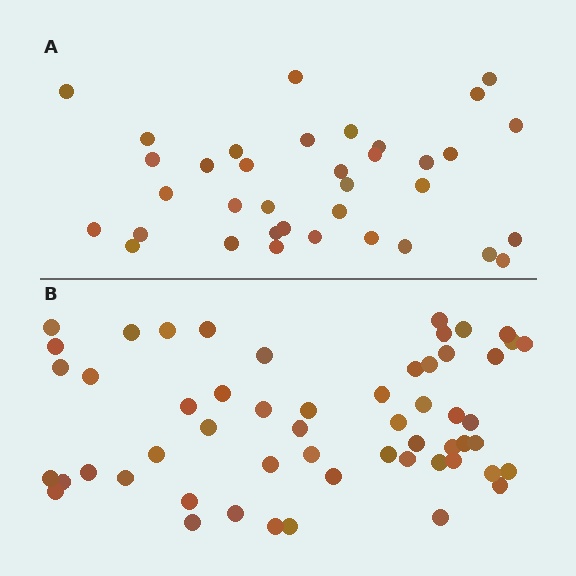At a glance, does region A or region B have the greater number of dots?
Region B (the bottom region) has more dots.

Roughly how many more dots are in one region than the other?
Region B has approximately 20 more dots than region A.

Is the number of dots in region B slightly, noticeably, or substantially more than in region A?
Region B has substantially more. The ratio is roughly 1.5 to 1.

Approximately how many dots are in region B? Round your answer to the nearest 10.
About 60 dots. (The exact count is 55, which rounds to 60.)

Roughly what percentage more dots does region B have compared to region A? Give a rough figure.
About 55% more.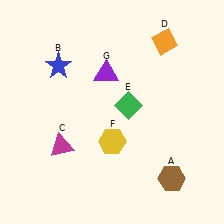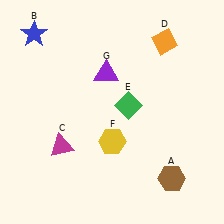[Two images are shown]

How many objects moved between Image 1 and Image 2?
1 object moved between the two images.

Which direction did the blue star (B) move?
The blue star (B) moved up.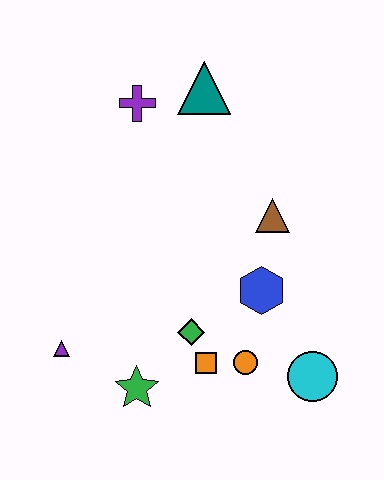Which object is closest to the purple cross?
The teal triangle is closest to the purple cross.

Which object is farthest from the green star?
The teal triangle is farthest from the green star.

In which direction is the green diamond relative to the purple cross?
The green diamond is below the purple cross.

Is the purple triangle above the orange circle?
Yes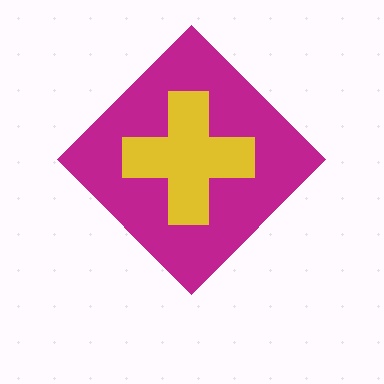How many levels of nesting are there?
2.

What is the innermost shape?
The yellow cross.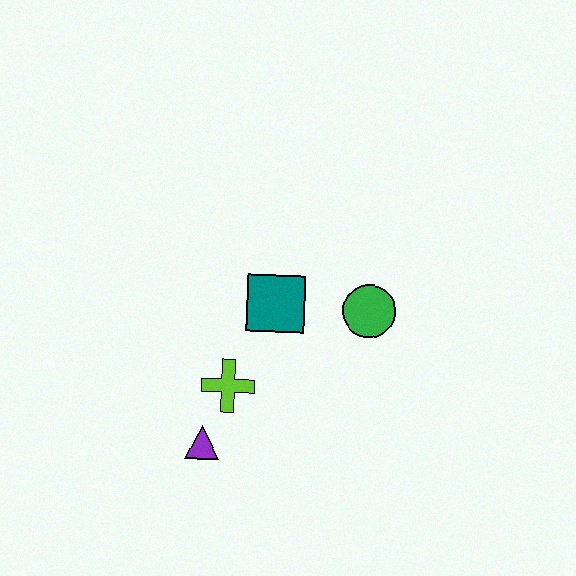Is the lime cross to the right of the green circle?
No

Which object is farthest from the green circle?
The purple triangle is farthest from the green circle.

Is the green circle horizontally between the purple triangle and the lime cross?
No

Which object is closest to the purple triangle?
The lime cross is closest to the purple triangle.